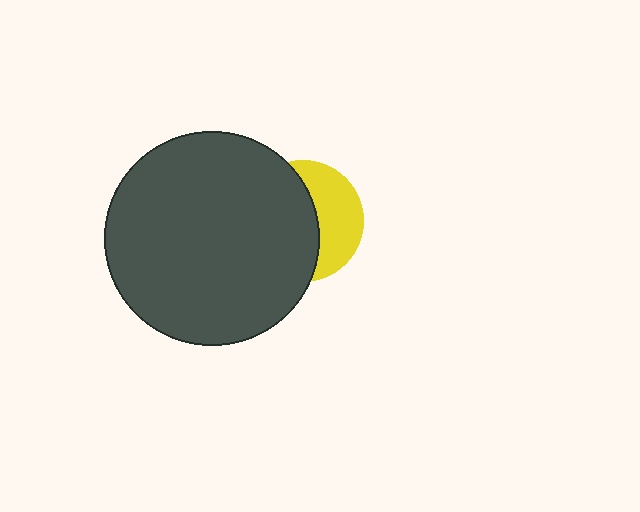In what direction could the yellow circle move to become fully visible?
The yellow circle could move right. That would shift it out from behind the dark gray circle entirely.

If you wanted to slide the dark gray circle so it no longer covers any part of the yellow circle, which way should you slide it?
Slide it left — that is the most direct way to separate the two shapes.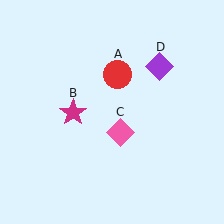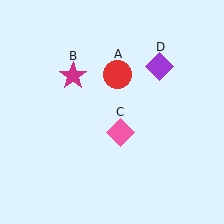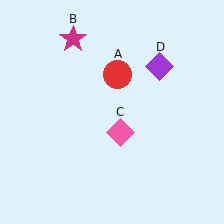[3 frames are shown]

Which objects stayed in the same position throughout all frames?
Red circle (object A) and pink diamond (object C) and purple diamond (object D) remained stationary.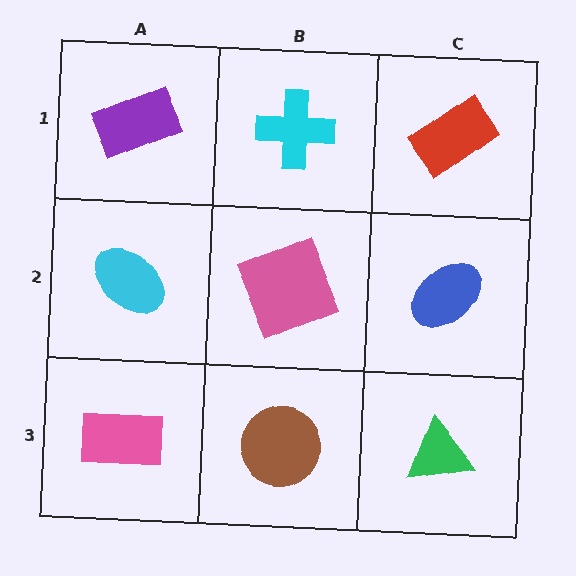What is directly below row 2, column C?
A green triangle.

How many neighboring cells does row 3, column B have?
3.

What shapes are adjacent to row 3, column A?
A cyan ellipse (row 2, column A), a brown circle (row 3, column B).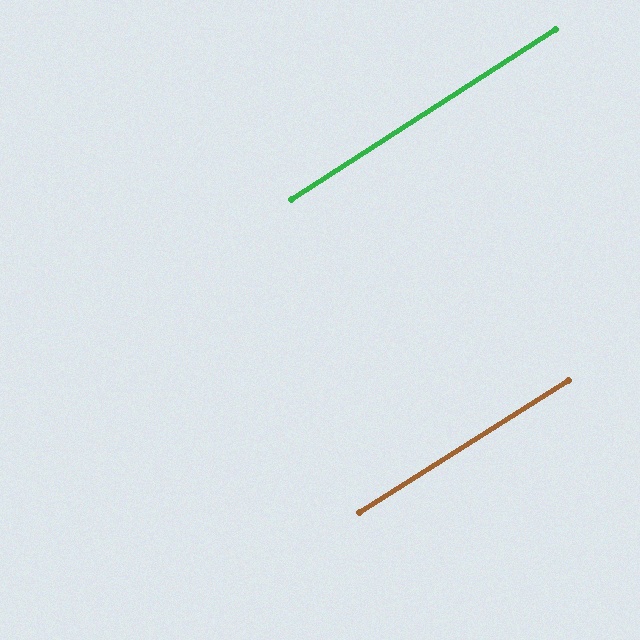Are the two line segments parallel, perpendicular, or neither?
Parallel — their directions differ by only 0.5°.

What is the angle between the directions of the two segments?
Approximately 1 degree.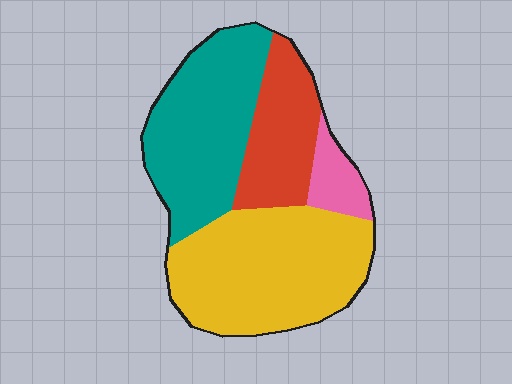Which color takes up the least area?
Pink, at roughly 5%.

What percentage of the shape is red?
Red takes up between a sixth and a third of the shape.